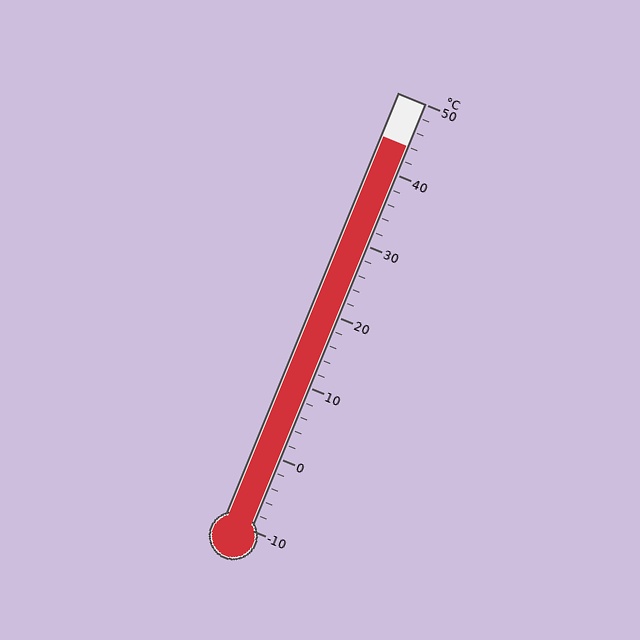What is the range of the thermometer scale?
The thermometer scale ranges from -10°C to 50°C.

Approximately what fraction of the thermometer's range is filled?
The thermometer is filled to approximately 90% of its range.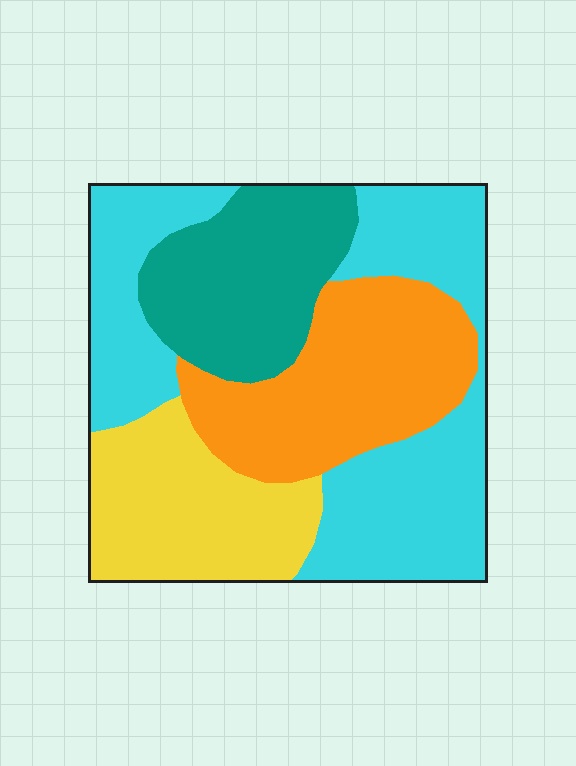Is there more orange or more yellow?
Orange.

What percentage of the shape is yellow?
Yellow covers about 20% of the shape.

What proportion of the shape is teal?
Teal takes up about one fifth (1/5) of the shape.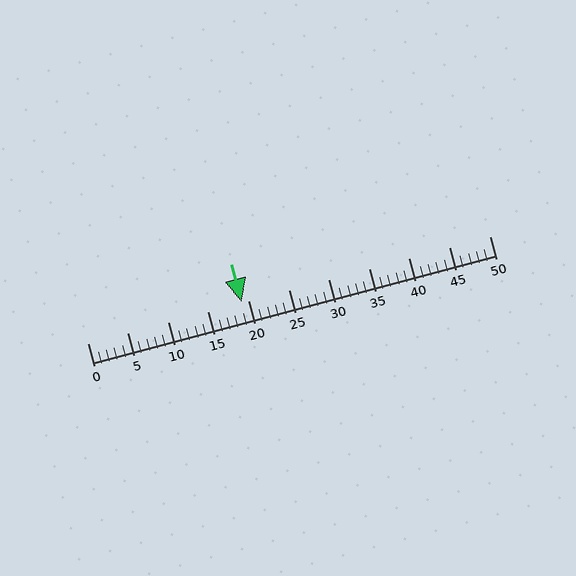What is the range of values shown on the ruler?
The ruler shows values from 0 to 50.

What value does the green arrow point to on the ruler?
The green arrow points to approximately 19.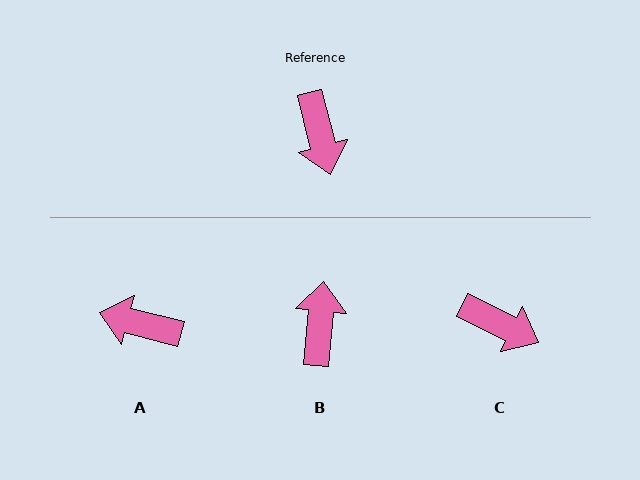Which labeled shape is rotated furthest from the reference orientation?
B, about 161 degrees away.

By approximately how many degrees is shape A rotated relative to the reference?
Approximately 119 degrees clockwise.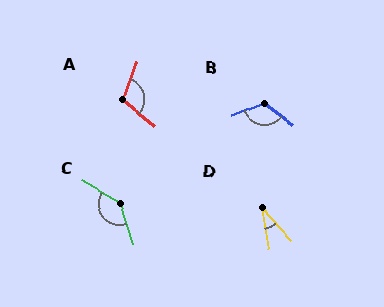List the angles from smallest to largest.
D (33°), A (109°), B (123°), C (137°).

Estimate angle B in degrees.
Approximately 123 degrees.